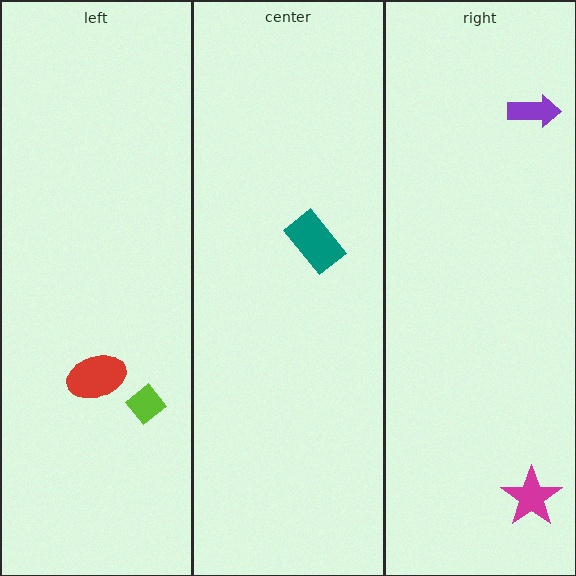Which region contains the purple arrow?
The right region.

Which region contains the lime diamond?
The left region.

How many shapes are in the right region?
2.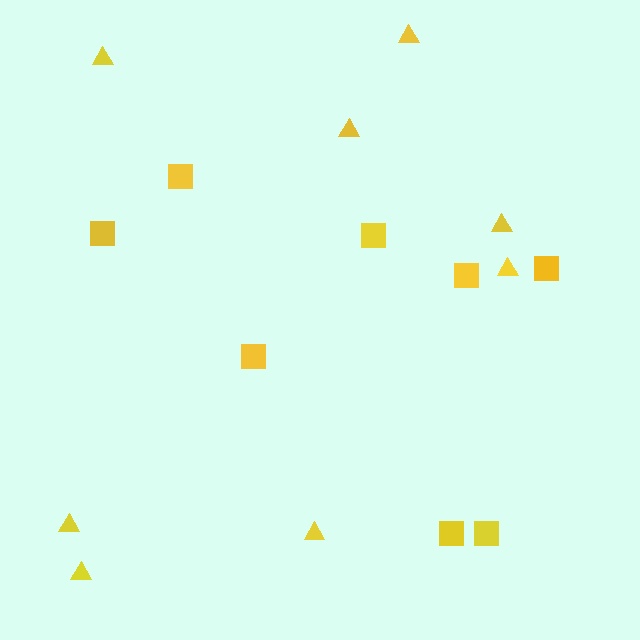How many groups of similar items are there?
There are 2 groups: one group of triangles (8) and one group of squares (8).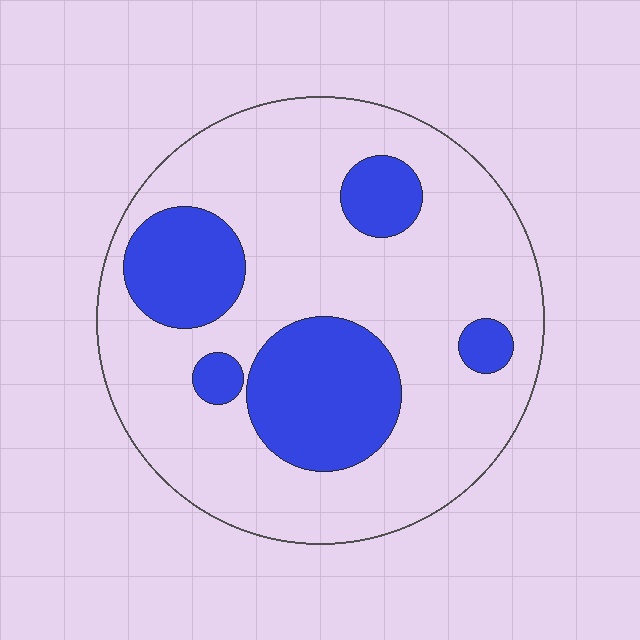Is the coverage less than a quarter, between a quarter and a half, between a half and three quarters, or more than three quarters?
Between a quarter and a half.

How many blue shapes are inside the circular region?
5.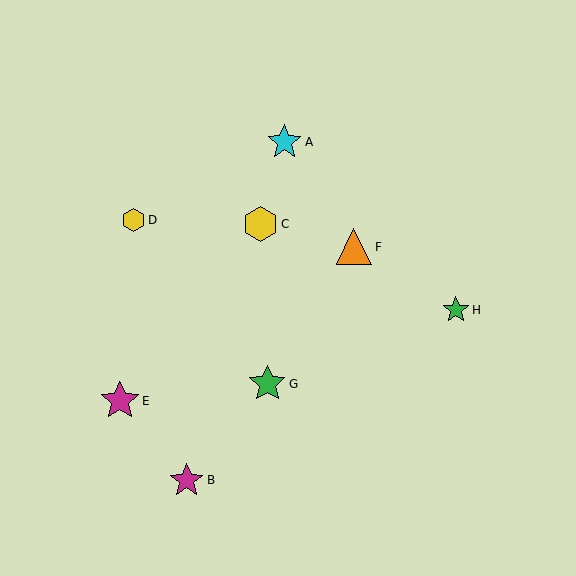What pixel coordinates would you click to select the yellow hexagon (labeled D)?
Click at (134, 220) to select the yellow hexagon D.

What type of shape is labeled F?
Shape F is an orange triangle.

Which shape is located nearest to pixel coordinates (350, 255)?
The orange triangle (labeled F) at (354, 247) is nearest to that location.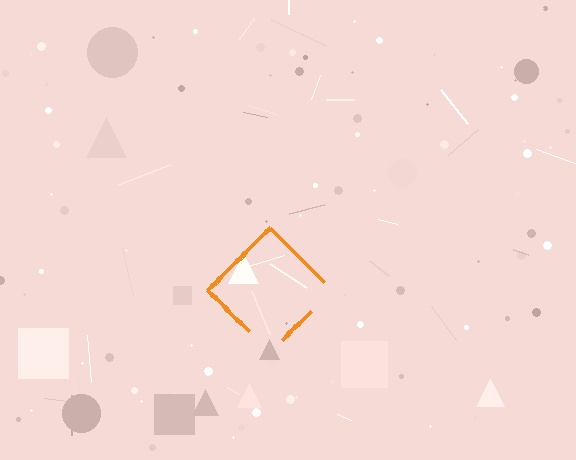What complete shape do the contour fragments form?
The contour fragments form a diamond.